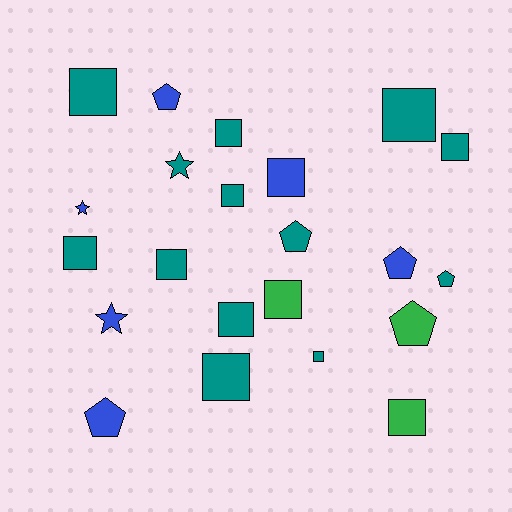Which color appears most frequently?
Teal, with 13 objects.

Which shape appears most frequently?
Square, with 13 objects.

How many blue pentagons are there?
There are 3 blue pentagons.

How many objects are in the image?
There are 22 objects.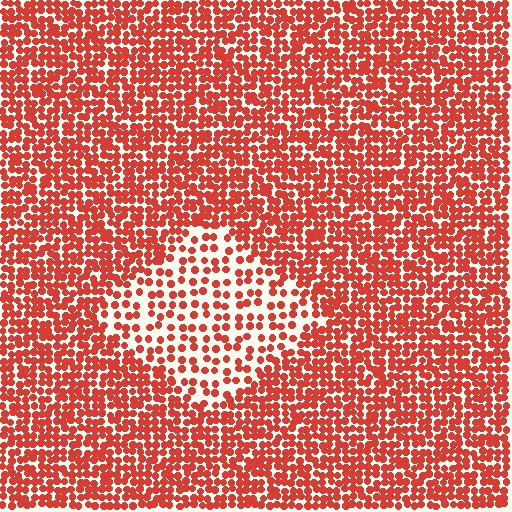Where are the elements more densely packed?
The elements are more densely packed outside the diamond boundary.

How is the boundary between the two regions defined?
The boundary is defined by a change in element density (approximately 2.1x ratio). All elements are the same color, size, and shape.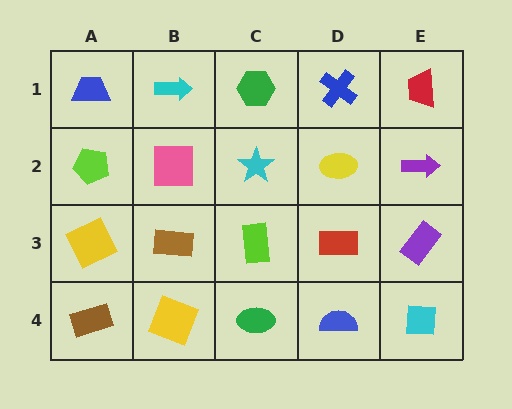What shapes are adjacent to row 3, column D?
A yellow ellipse (row 2, column D), a blue semicircle (row 4, column D), a lime rectangle (row 3, column C), a purple rectangle (row 3, column E).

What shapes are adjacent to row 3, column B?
A pink square (row 2, column B), a yellow square (row 4, column B), a yellow square (row 3, column A), a lime rectangle (row 3, column C).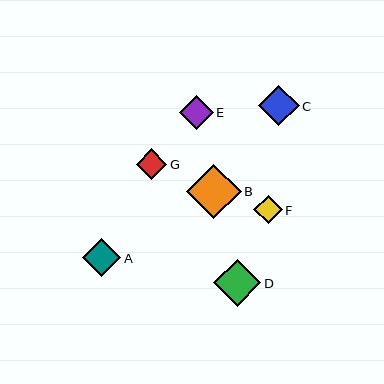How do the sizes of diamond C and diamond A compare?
Diamond C and diamond A are approximately the same size.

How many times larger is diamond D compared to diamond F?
Diamond D is approximately 1.7 times the size of diamond F.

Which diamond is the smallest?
Diamond F is the smallest with a size of approximately 28 pixels.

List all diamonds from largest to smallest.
From largest to smallest: B, D, C, A, E, G, F.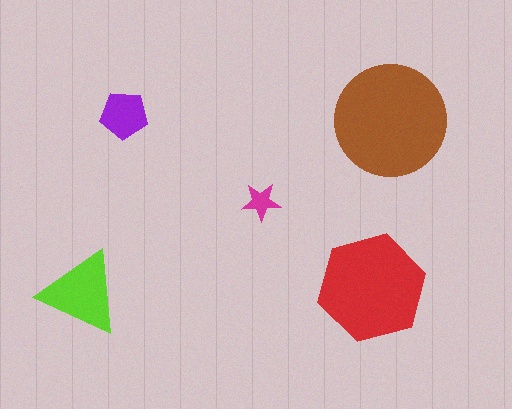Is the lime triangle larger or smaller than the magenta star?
Larger.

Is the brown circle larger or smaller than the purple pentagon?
Larger.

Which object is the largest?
The brown circle.